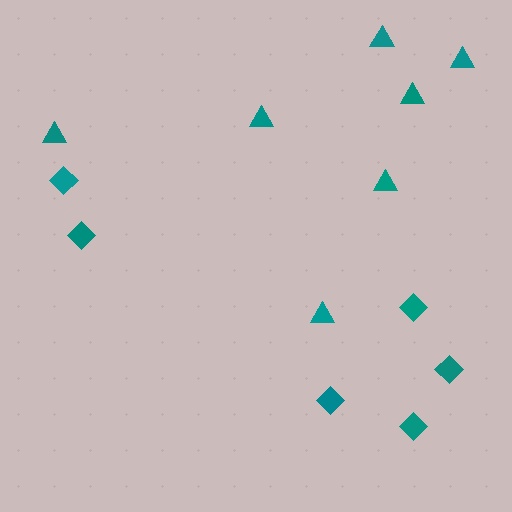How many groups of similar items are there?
There are 2 groups: one group of triangles (7) and one group of diamonds (6).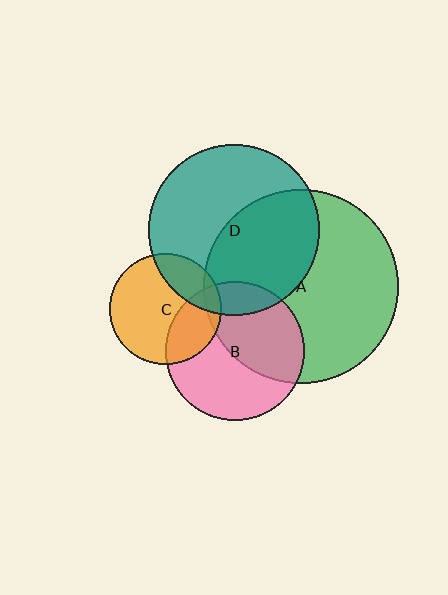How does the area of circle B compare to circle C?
Approximately 1.5 times.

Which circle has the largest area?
Circle A (green).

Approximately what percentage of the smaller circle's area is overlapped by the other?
Approximately 30%.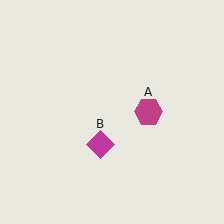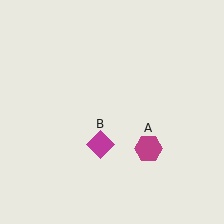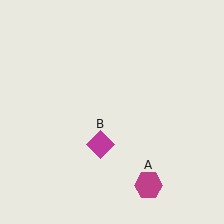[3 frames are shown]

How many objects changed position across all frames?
1 object changed position: magenta hexagon (object A).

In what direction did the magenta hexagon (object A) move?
The magenta hexagon (object A) moved down.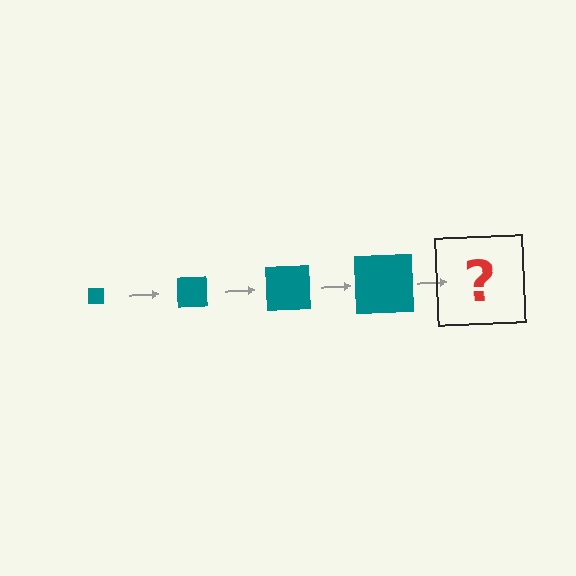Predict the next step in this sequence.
The next step is a teal square, larger than the previous one.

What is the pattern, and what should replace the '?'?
The pattern is that the square gets progressively larger each step. The '?' should be a teal square, larger than the previous one.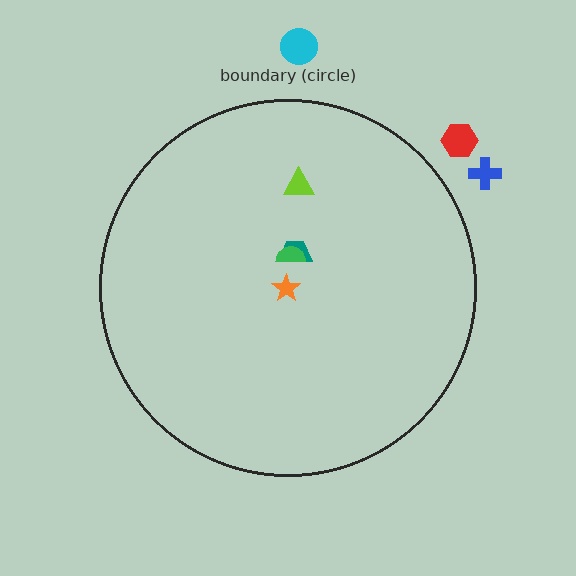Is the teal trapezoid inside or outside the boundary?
Inside.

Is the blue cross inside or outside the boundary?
Outside.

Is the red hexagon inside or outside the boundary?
Outside.